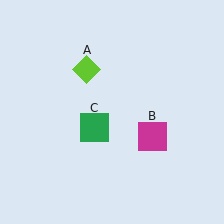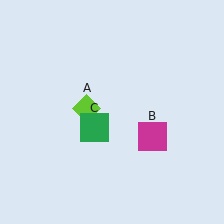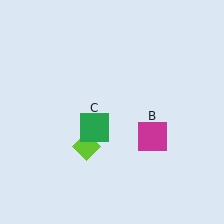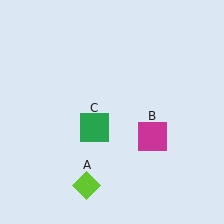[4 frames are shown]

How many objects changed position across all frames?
1 object changed position: lime diamond (object A).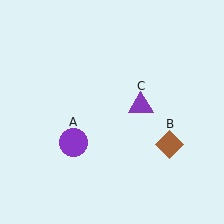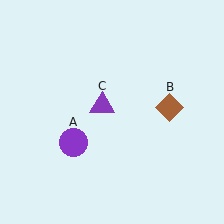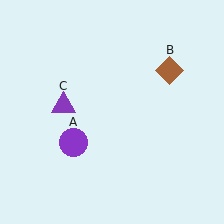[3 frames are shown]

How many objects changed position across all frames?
2 objects changed position: brown diamond (object B), purple triangle (object C).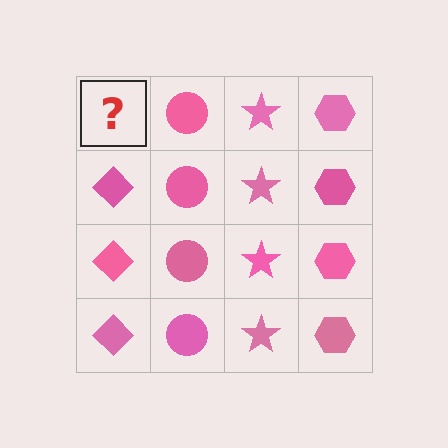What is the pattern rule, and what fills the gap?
The rule is that each column has a consistent shape. The gap should be filled with a pink diamond.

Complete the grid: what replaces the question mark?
The question mark should be replaced with a pink diamond.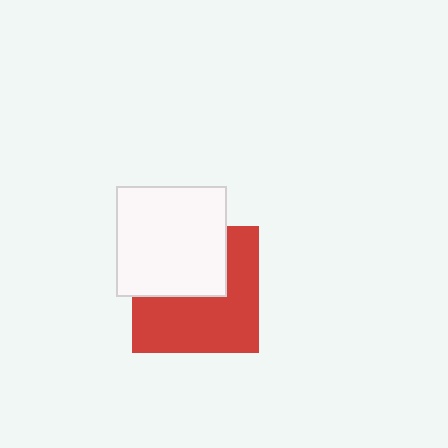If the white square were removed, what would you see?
You would see the complete red square.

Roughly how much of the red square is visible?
About half of it is visible (roughly 58%).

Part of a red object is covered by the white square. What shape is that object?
It is a square.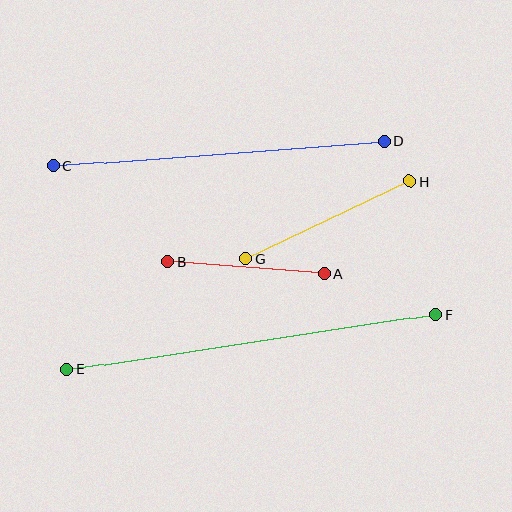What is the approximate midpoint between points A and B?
The midpoint is at approximately (246, 268) pixels.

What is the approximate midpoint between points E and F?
The midpoint is at approximately (251, 342) pixels.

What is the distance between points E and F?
The distance is approximately 373 pixels.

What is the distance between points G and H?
The distance is approximately 182 pixels.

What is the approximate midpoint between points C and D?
The midpoint is at approximately (219, 154) pixels.